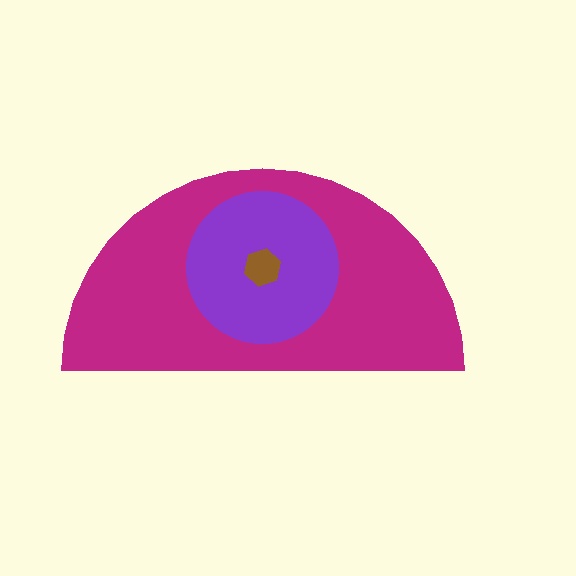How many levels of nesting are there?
3.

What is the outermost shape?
The magenta semicircle.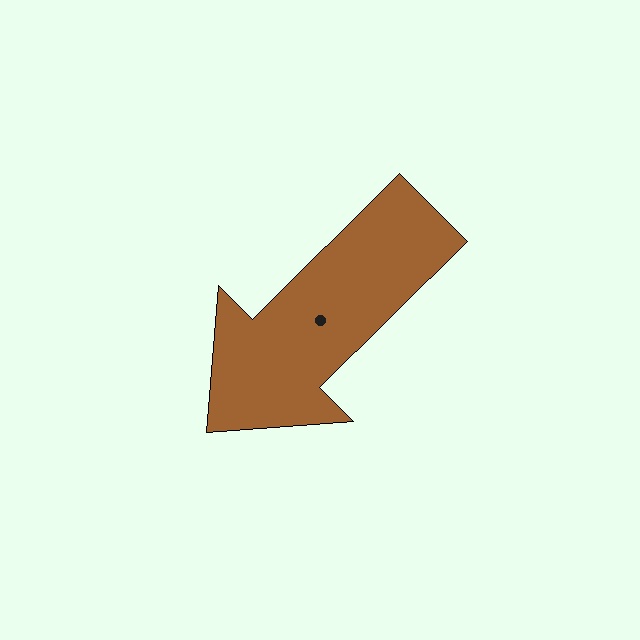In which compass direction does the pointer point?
Southwest.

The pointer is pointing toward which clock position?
Roughly 8 o'clock.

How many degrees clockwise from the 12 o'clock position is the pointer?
Approximately 225 degrees.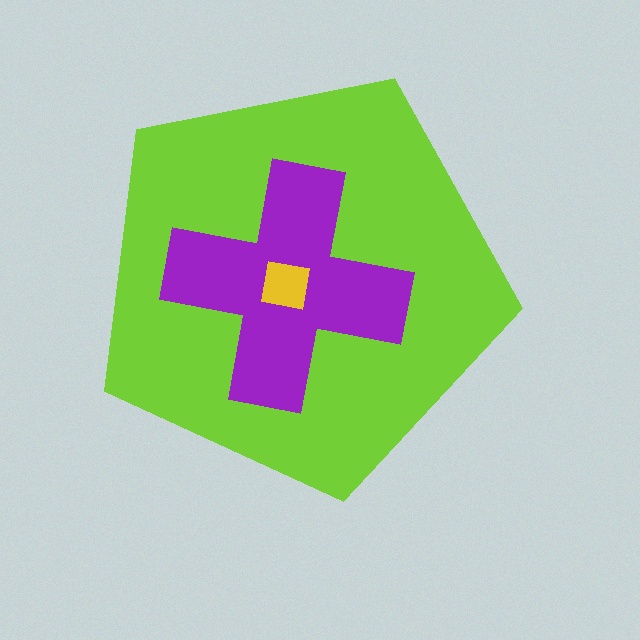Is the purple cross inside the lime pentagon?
Yes.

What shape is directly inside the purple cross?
The yellow square.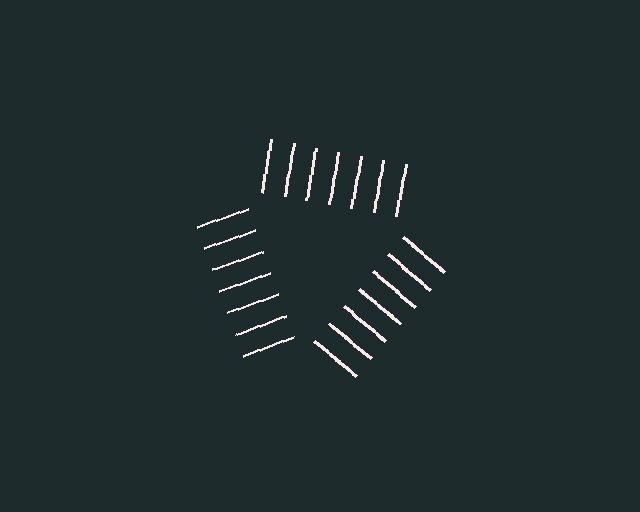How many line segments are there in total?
21 — 7 along each of the 3 edges.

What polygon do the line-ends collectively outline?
An illusory triangle — the line segments terminate on its edges but no continuous stroke is drawn.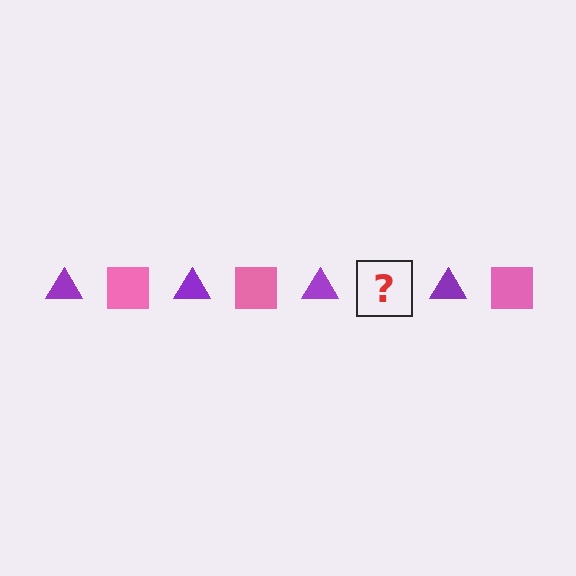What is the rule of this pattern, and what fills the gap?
The rule is that the pattern alternates between purple triangle and pink square. The gap should be filled with a pink square.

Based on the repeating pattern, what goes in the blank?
The blank should be a pink square.